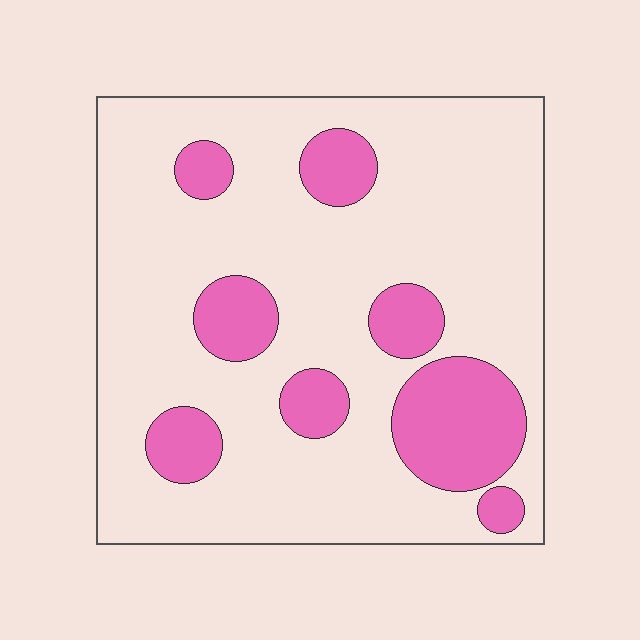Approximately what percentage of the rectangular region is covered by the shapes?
Approximately 20%.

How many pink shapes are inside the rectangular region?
8.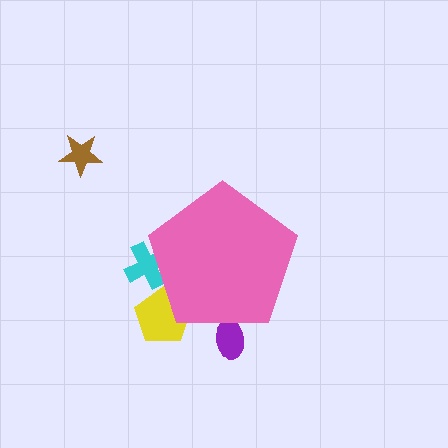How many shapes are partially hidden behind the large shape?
3 shapes are partially hidden.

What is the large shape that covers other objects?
A pink pentagon.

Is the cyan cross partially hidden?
Yes, the cyan cross is partially hidden behind the pink pentagon.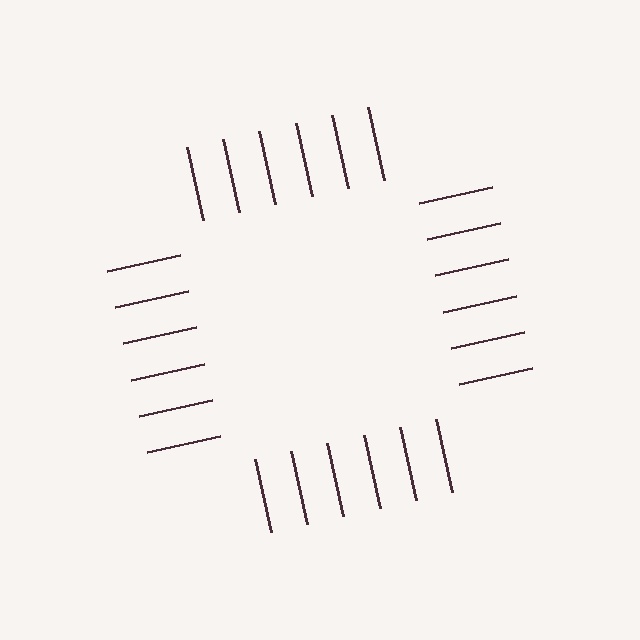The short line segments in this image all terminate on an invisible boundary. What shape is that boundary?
An illusory square — the line segments terminate on its edges but no continuous stroke is drawn.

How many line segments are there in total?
24 — 6 along each of the 4 edges.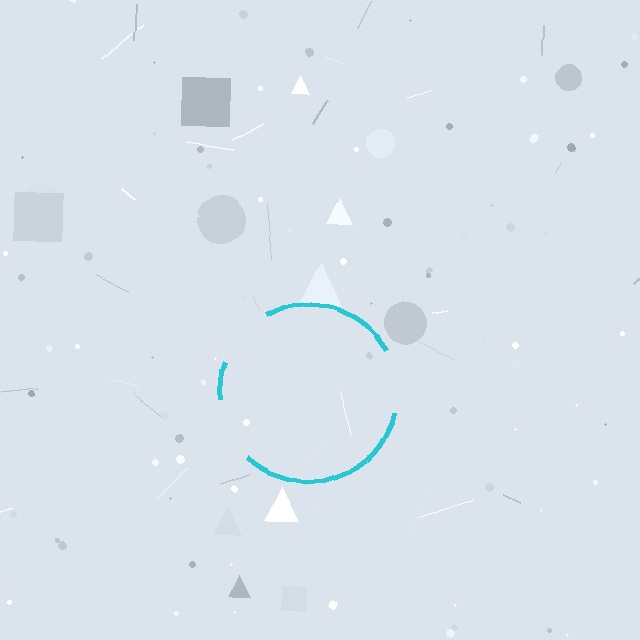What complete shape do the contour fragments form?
The contour fragments form a circle.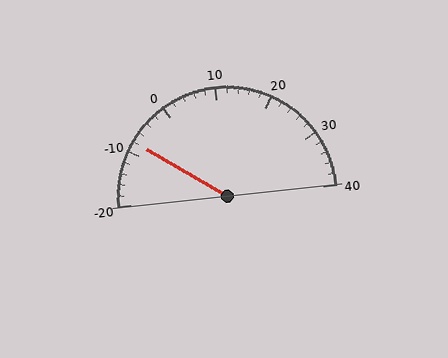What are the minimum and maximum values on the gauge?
The gauge ranges from -20 to 40.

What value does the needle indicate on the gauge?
The needle indicates approximately -8.